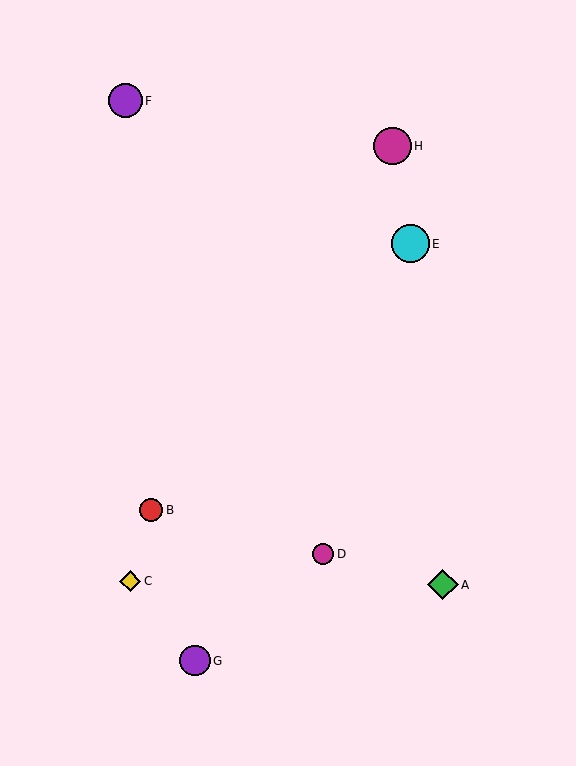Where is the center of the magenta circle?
The center of the magenta circle is at (323, 554).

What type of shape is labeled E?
Shape E is a cyan circle.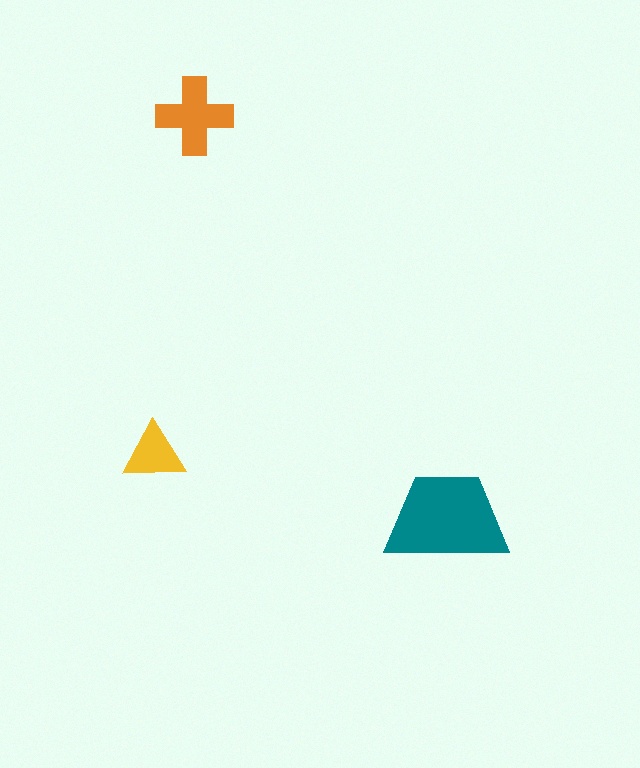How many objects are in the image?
There are 3 objects in the image.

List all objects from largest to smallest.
The teal trapezoid, the orange cross, the yellow triangle.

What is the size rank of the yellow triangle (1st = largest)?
3rd.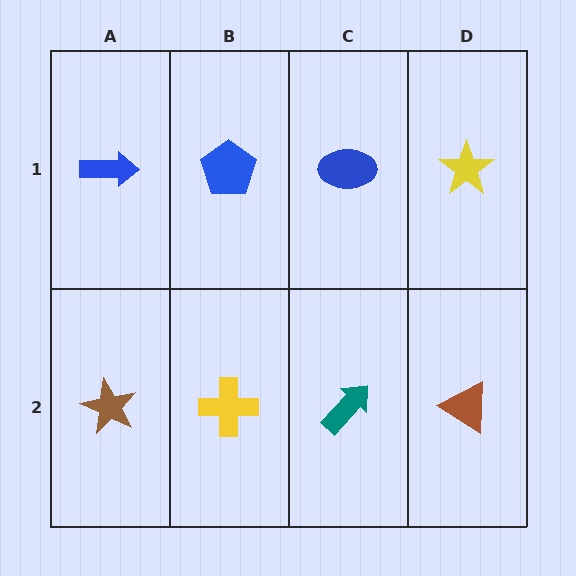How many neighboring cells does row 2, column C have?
3.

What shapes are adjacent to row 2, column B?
A blue pentagon (row 1, column B), a brown star (row 2, column A), a teal arrow (row 2, column C).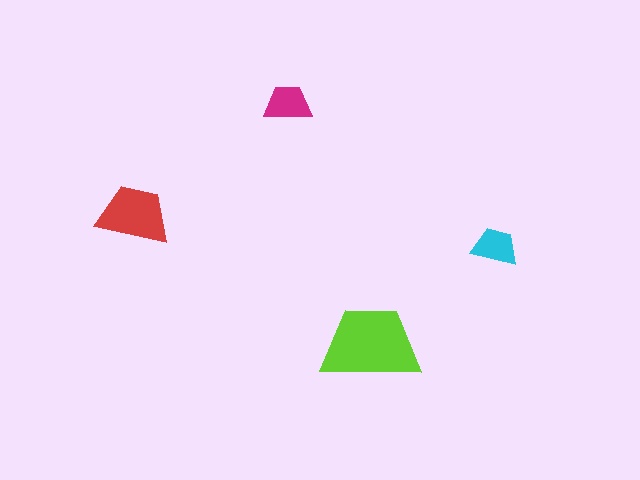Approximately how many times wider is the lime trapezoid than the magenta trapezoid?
About 2 times wider.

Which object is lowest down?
The lime trapezoid is bottommost.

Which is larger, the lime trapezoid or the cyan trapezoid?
The lime one.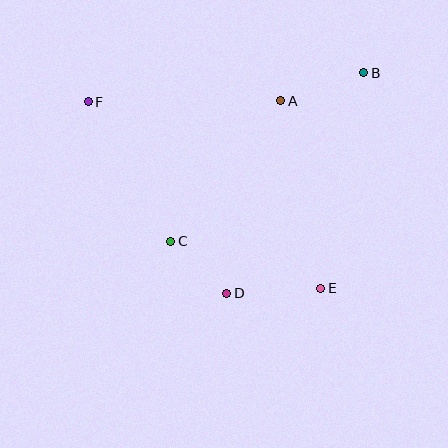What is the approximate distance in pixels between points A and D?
The distance between A and D is approximately 200 pixels.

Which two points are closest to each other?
Points C and D are closest to each other.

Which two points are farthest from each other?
Points E and F are farthest from each other.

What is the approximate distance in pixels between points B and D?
The distance between B and D is approximately 260 pixels.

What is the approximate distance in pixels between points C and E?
The distance between C and E is approximately 157 pixels.